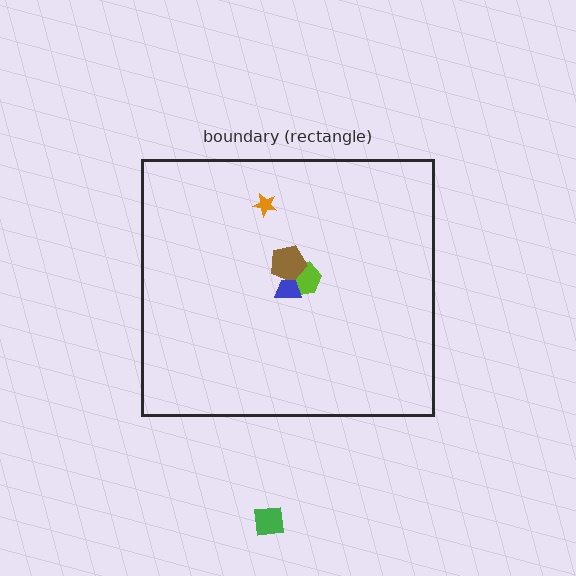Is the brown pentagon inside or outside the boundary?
Inside.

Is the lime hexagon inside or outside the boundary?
Inside.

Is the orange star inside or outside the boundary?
Inside.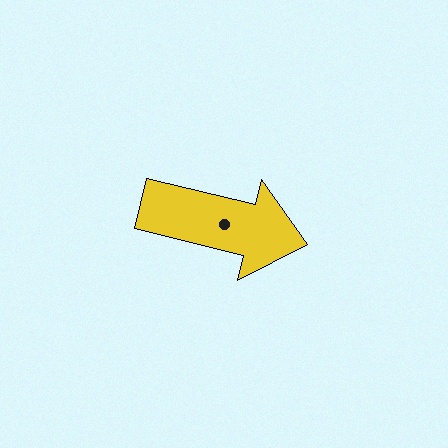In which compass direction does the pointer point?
East.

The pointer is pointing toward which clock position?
Roughly 3 o'clock.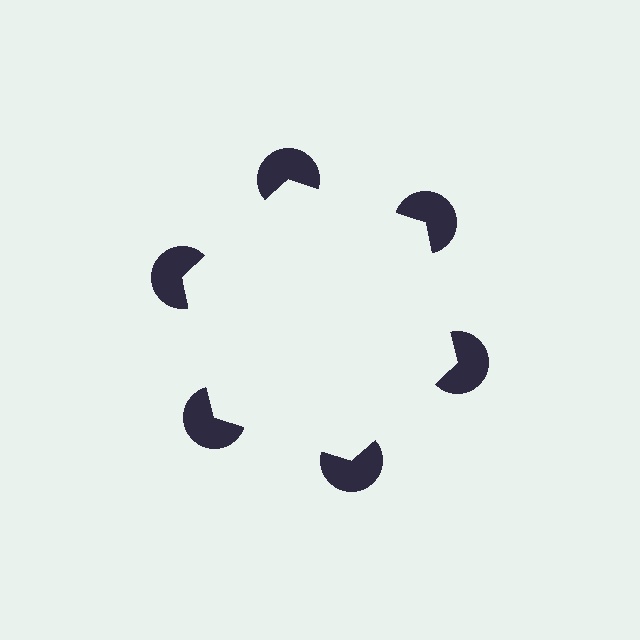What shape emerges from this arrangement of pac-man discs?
An illusory hexagon — its edges are inferred from the aligned wedge cuts in the pac-man discs, not physically drawn.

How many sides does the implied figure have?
6 sides.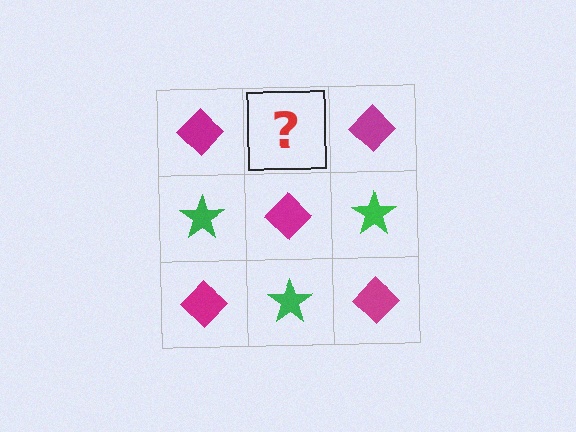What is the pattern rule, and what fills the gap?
The rule is that it alternates magenta diamond and green star in a checkerboard pattern. The gap should be filled with a green star.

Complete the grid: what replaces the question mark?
The question mark should be replaced with a green star.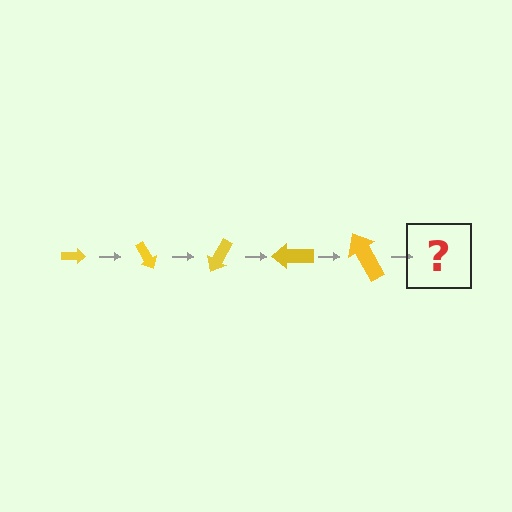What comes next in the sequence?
The next element should be an arrow, larger than the previous one and rotated 300 degrees from the start.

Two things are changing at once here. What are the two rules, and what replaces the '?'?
The two rules are that the arrow grows larger each step and it rotates 60 degrees each step. The '?' should be an arrow, larger than the previous one and rotated 300 degrees from the start.